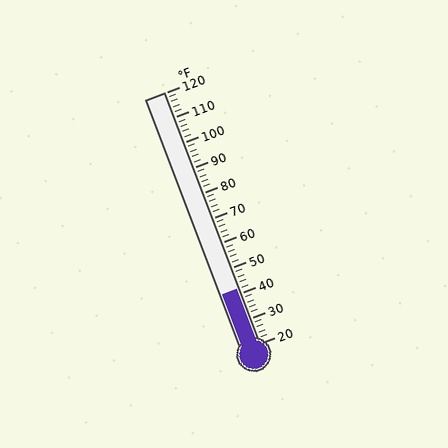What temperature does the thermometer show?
The thermometer shows approximately 42°F.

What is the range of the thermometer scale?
The thermometer scale ranges from 20°F to 120°F.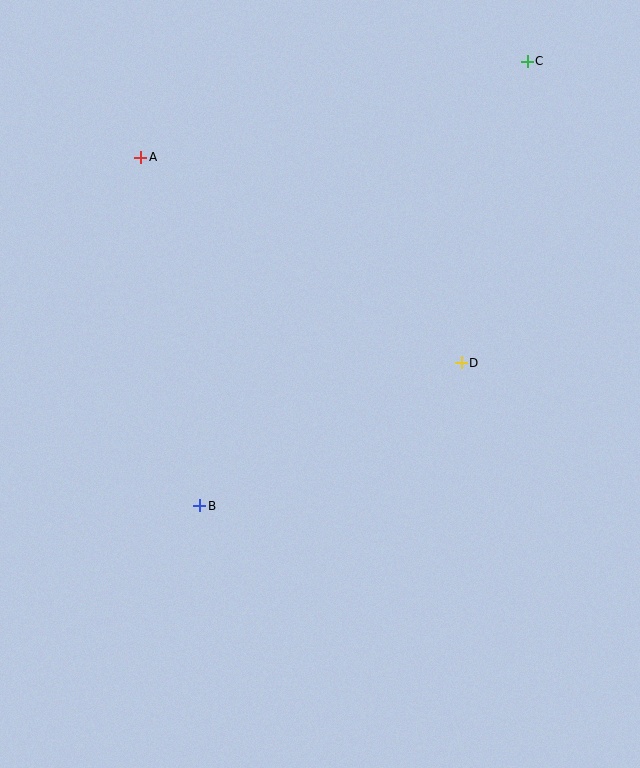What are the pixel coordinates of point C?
Point C is at (527, 61).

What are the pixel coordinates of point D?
Point D is at (461, 363).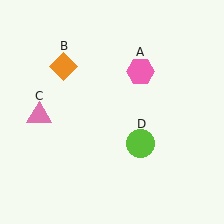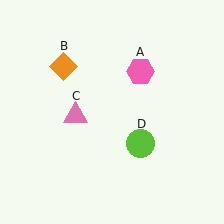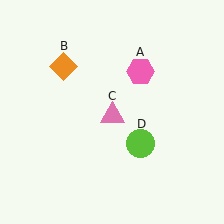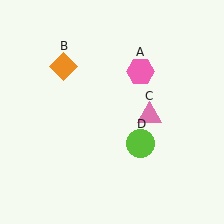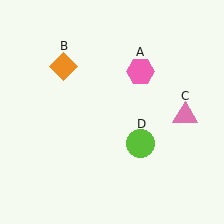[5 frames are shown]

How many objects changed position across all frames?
1 object changed position: pink triangle (object C).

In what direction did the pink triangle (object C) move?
The pink triangle (object C) moved right.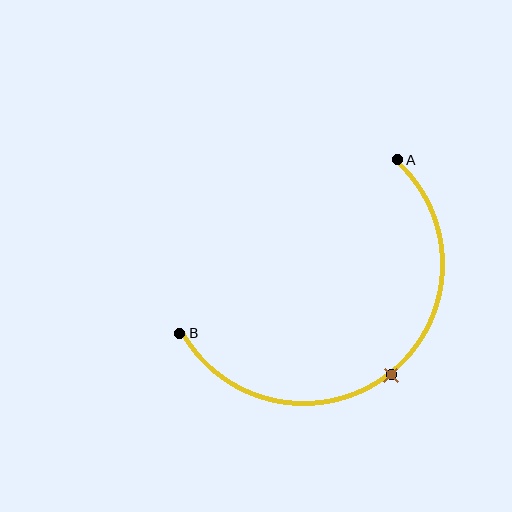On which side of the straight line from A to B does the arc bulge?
The arc bulges below and to the right of the straight line connecting A and B.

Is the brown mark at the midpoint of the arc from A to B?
Yes. The brown mark lies on the arc at equal arc-length from both A and B — it is the arc midpoint.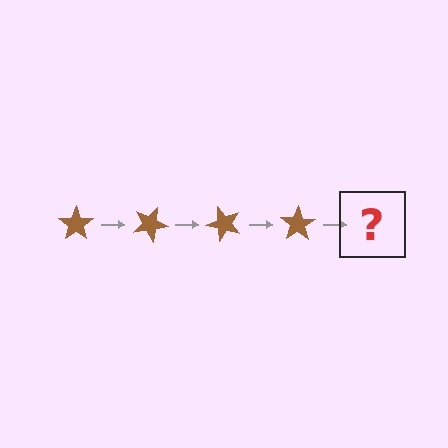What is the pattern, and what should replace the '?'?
The pattern is that the star rotates 25 degrees each step. The '?' should be a brown star rotated 100 degrees.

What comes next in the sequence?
The next element should be a brown star rotated 100 degrees.